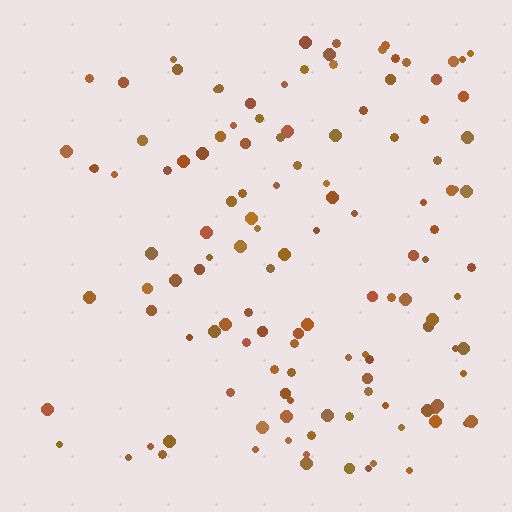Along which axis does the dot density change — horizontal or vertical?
Horizontal.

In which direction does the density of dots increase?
From left to right, with the right side densest.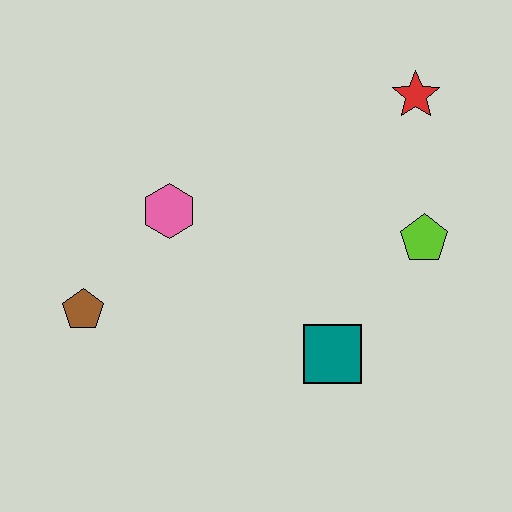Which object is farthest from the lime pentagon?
The brown pentagon is farthest from the lime pentagon.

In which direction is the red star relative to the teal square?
The red star is above the teal square.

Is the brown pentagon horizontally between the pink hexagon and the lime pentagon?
No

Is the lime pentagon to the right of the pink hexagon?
Yes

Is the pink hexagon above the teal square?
Yes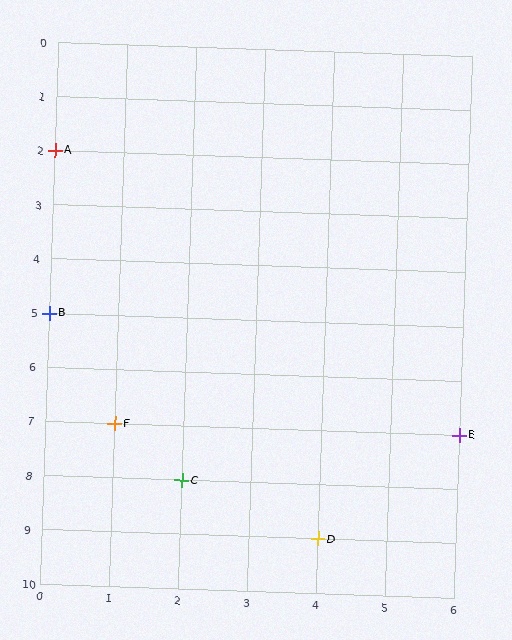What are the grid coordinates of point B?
Point B is at grid coordinates (0, 5).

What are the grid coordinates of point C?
Point C is at grid coordinates (2, 8).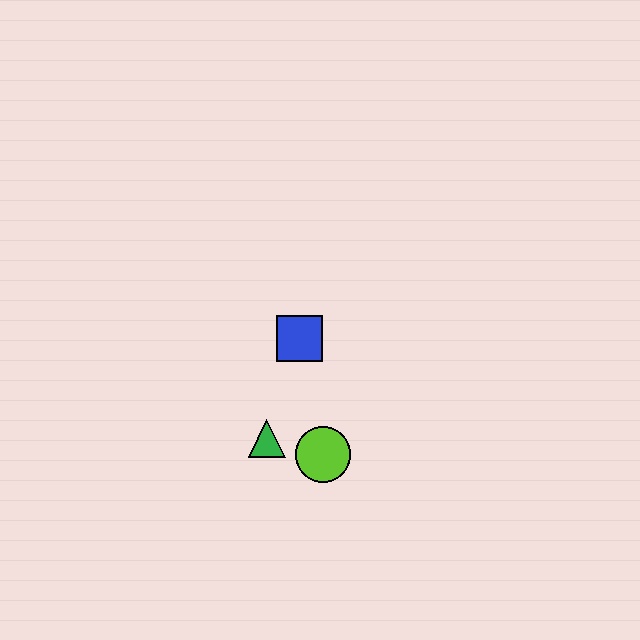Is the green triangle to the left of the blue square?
Yes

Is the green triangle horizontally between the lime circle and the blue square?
No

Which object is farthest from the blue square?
The lime circle is farthest from the blue square.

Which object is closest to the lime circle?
The green triangle is closest to the lime circle.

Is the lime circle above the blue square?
No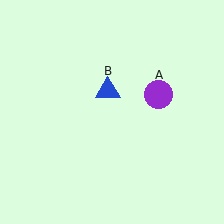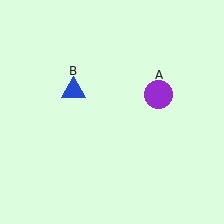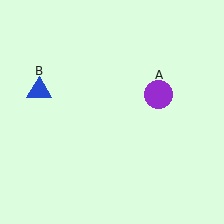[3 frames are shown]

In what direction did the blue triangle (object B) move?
The blue triangle (object B) moved left.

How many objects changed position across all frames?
1 object changed position: blue triangle (object B).